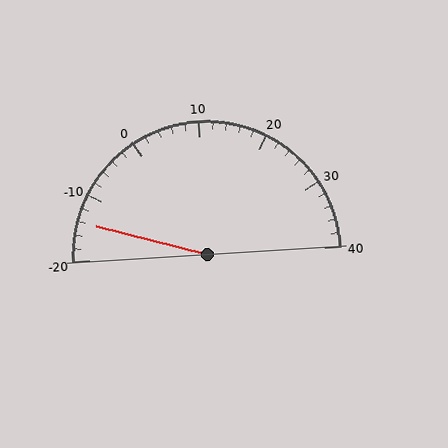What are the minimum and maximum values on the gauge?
The gauge ranges from -20 to 40.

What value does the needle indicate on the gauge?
The needle indicates approximately -14.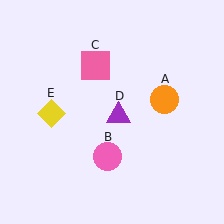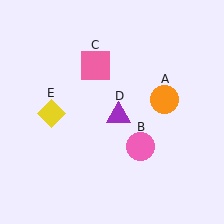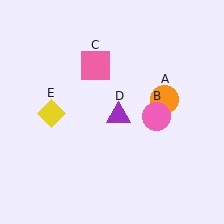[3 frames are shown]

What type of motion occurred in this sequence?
The pink circle (object B) rotated counterclockwise around the center of the scene.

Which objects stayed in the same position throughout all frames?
Orange circle (object A) and pink square (object C) and purple triangle (object D) and yellow diamond (object E) remained stationary.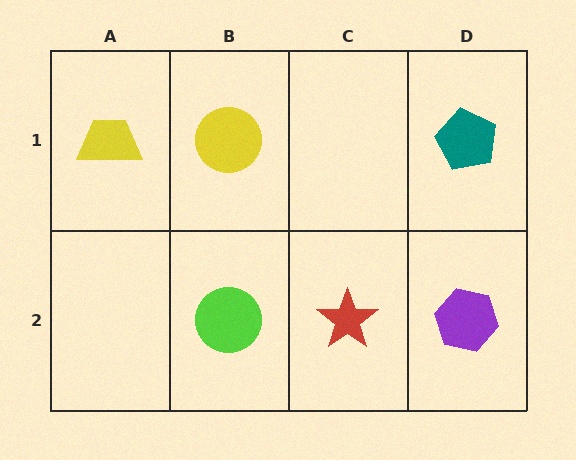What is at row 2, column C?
A red star.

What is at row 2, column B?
A lime circle.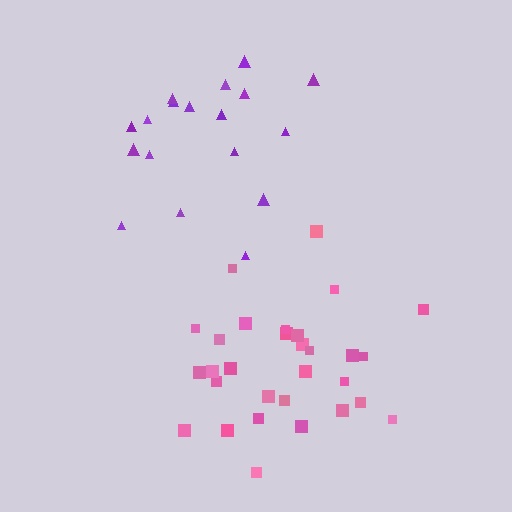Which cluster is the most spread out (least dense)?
Purple.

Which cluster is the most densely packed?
Pink.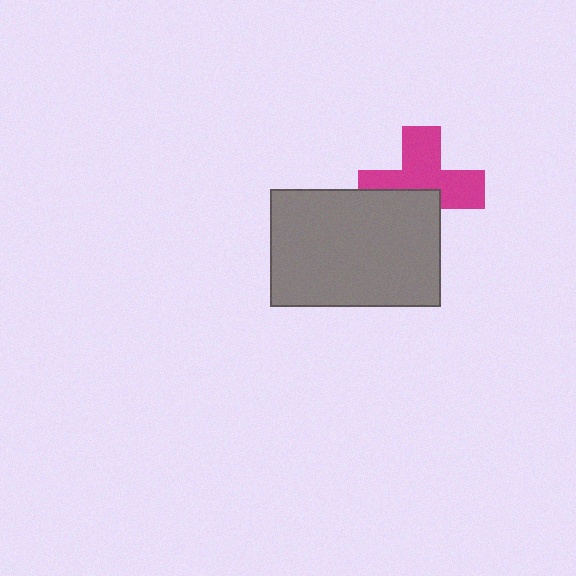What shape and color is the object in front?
The object in front is a gray rectangle.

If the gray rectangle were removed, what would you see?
You would see the complete magenta cross.